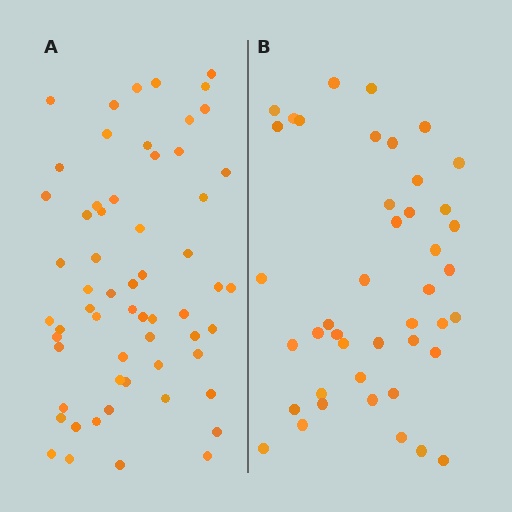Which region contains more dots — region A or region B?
Region A (the left region) has more dots.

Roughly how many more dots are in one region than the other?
Region A has approximately 15 more dots than region B.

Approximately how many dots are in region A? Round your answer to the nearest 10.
About 60 dots.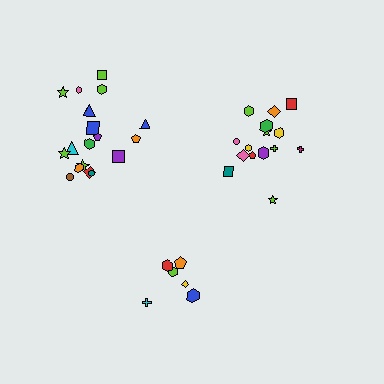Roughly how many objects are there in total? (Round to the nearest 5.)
Roughly 40 objects in total.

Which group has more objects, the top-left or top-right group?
The top-left group.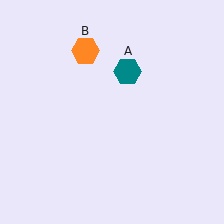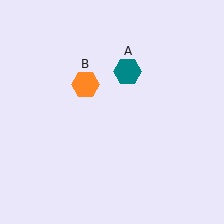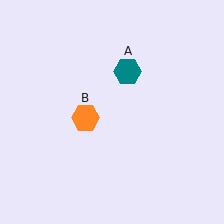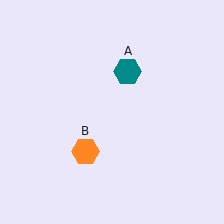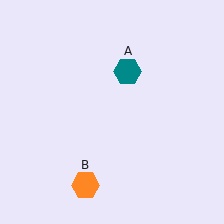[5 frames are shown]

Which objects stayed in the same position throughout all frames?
Teal hexagon (object A) remained stationary.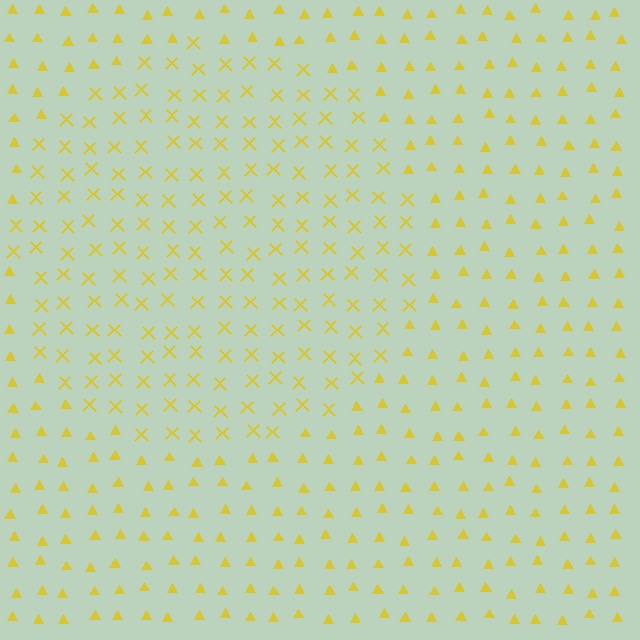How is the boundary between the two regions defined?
The boundary is defined by a change in element shape: X marks inside vs. triangles outside. All elements share the same color and spacing.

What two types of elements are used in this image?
The image uses X marks inside the circle region and triangles outside it.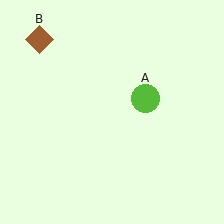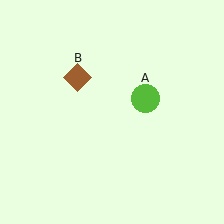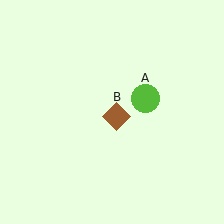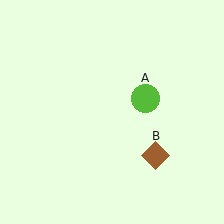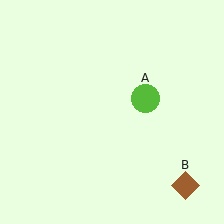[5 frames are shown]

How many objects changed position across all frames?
1 object changed position: brown diamond (object B).